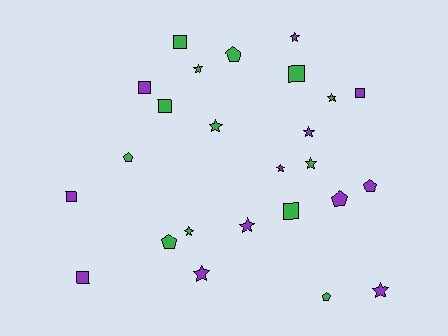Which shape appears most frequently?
Star, with 11 objects.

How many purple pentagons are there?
There are 2 purple pentagons.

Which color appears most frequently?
Green, with 13 objects.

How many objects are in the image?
There are 25 objects.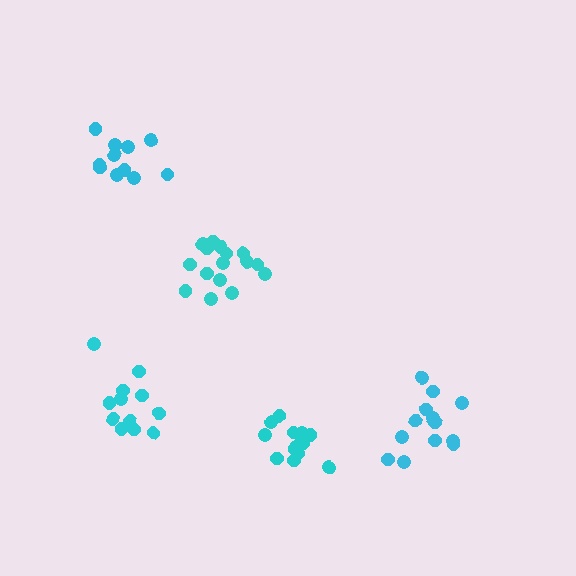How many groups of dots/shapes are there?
There are 5 groups.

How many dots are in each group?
Group 1: 11 dots, Group 2: 13 dots, Group 3: 14 dots, Group 4: 12 dots, Group 5: 16 dots (66 total).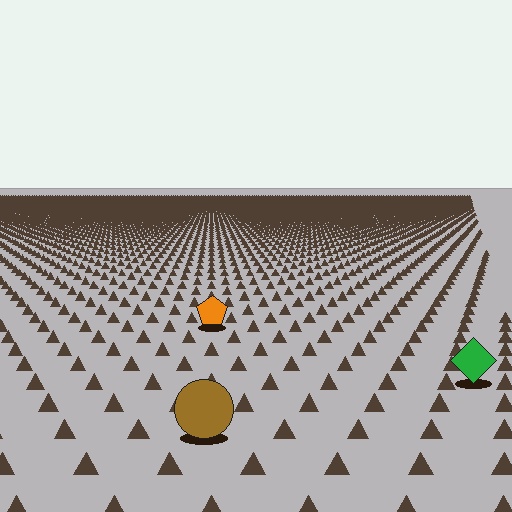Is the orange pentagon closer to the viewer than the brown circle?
No. The brown circle is closer — you can tell from the texture gradient: the ground texture is coarser near it.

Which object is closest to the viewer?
The brown circle is closest. The texture marks near it are larger and more spread out.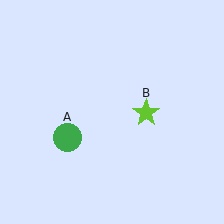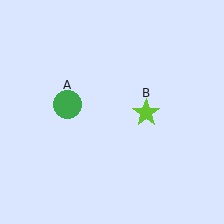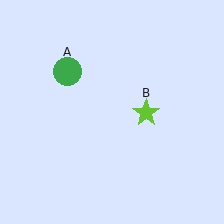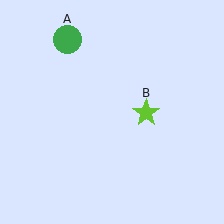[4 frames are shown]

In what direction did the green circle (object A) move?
The green circle (object A) moved up.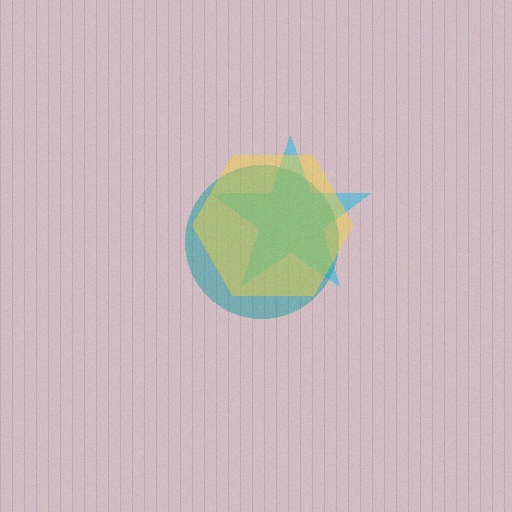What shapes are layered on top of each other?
The layered shapes are: a cyan star, a teal circle, a yellow hexagon.